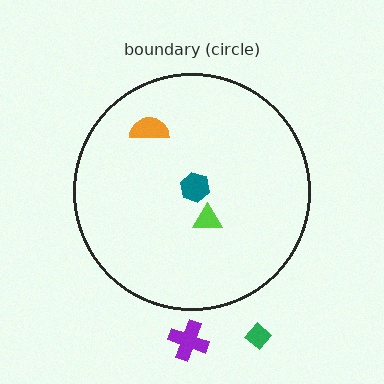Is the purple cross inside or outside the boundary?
Outside.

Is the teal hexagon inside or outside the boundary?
Inside.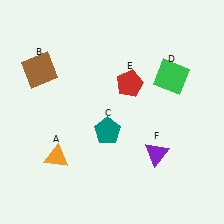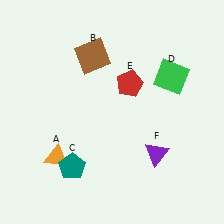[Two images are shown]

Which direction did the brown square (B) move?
The brown square (B) moved right.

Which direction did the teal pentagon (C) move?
The teal pentagon (C) moved down.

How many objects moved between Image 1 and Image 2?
2 objects moved between the two images.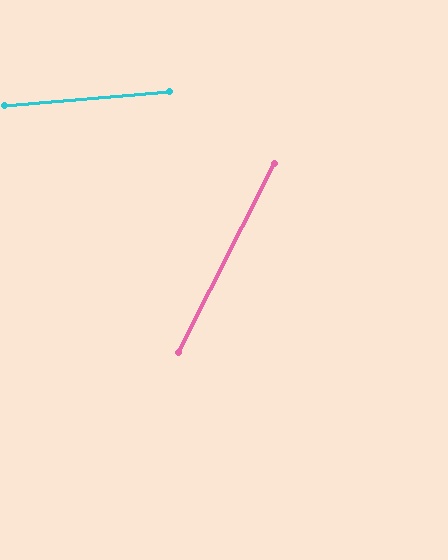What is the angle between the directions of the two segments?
Approximately 58 degrees.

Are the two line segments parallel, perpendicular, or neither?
Neither parallel nor perpendicular — they differ by about 58°.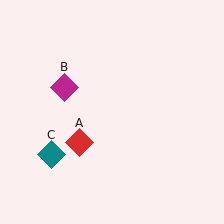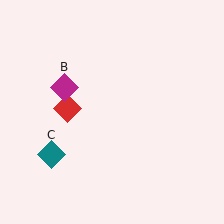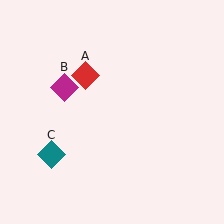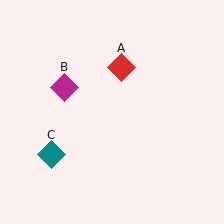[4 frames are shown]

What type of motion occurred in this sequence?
The red diamond (object A) rotated clockwise around the center of the scene.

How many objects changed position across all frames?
1 object changed position: red diamond (object A).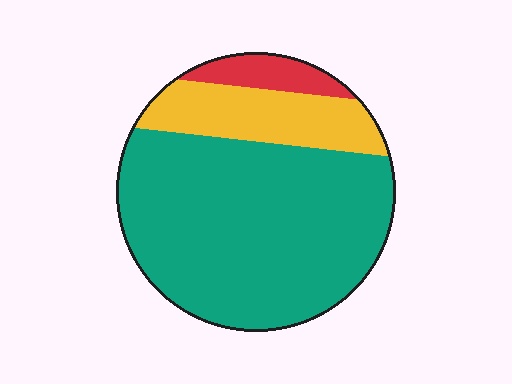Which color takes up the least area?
Red, at roughly 10%.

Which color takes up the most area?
Teal, at roughly 70%.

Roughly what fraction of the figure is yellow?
Yellow takes up about one fifth (1/5) of the figure.